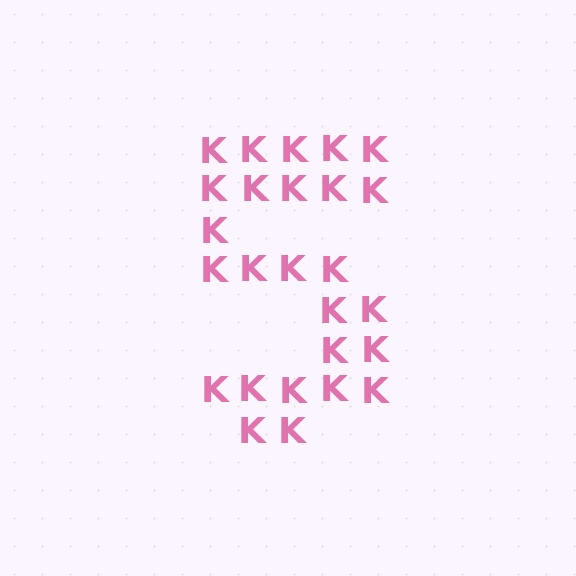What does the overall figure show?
The overall figure shows the digit 5.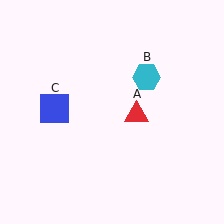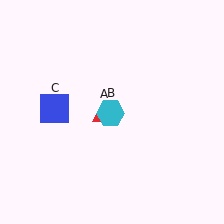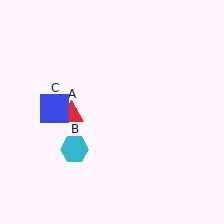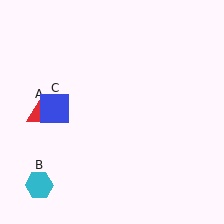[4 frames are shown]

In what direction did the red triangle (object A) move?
The red triangle (object A) moved left.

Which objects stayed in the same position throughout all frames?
Blue square (object C) remained stationary.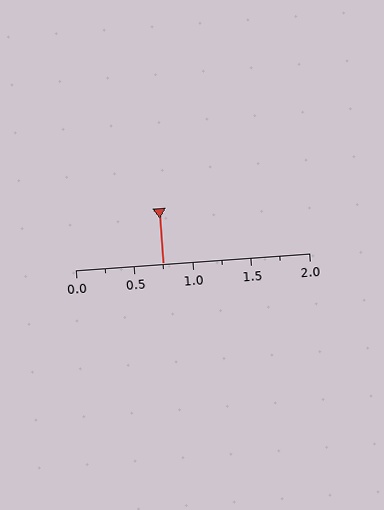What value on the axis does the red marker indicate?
The marker indicates approximately 0.75.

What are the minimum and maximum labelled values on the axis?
The axis runs from 0.0 to 2.0.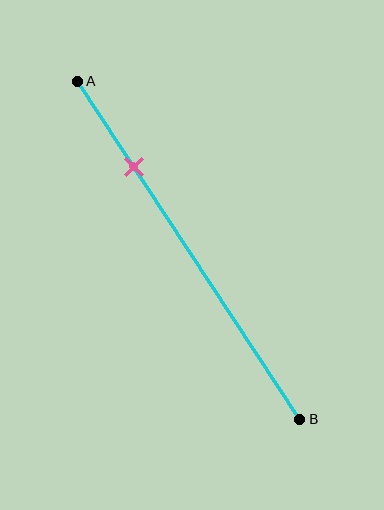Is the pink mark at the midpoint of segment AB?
No, the mark is at about 25% from A, not at the 50% midpoint.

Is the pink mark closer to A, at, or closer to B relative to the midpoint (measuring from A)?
The pink mark is closer to point A than the midpoint of segment AB.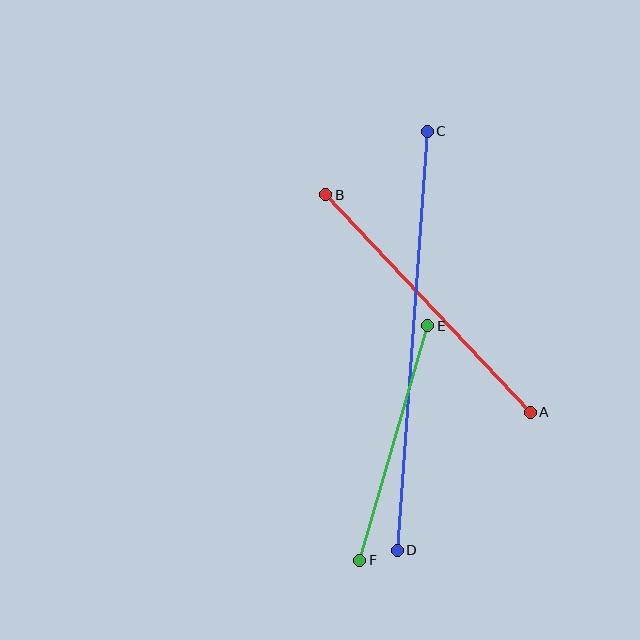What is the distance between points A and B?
The distance is approximately 299 pixels.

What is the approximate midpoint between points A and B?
The midpoint is at approximately (428, 303) pixels.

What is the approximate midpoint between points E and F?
The midpoint is at approximately (394, 443) pixels.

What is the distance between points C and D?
The distance is approximately 420 pixels.